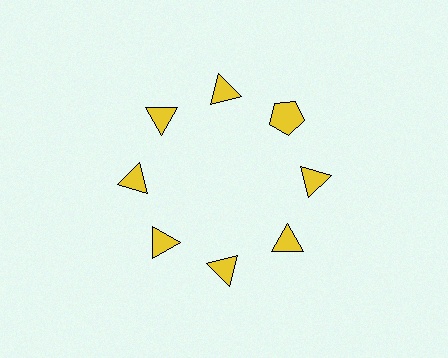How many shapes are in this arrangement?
There are 8 shapes arranged in a ring pattern.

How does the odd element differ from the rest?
It has a different shape: pentagon instead of triangle.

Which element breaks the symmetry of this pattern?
The yellow pentagon at roughly the 2 o'clock position breaks the symmetry. All other shapes are yellow triangles.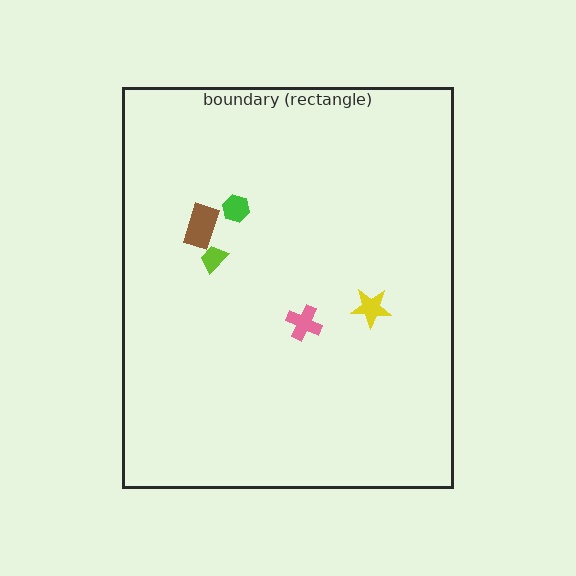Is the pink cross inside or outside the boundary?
Inside.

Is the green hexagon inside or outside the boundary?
Inside.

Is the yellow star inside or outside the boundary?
Inside.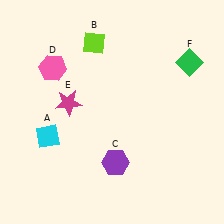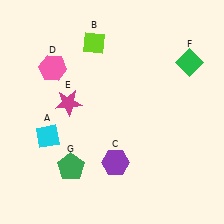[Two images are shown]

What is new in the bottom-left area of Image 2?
A green pentagon (G) was added in the bottom-left area of Image 2.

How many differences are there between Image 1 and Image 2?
There is 1 difference between the two images.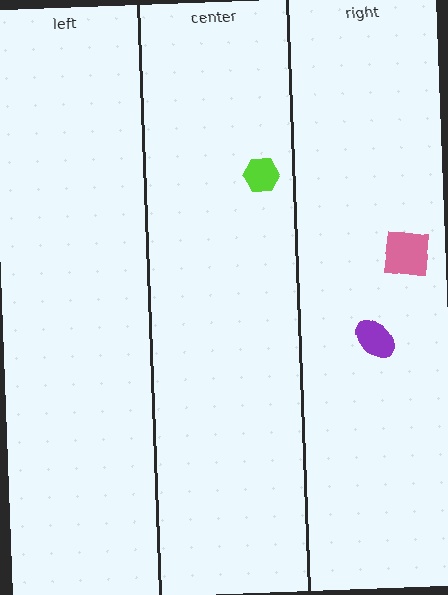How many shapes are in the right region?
2.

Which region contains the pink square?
The right region.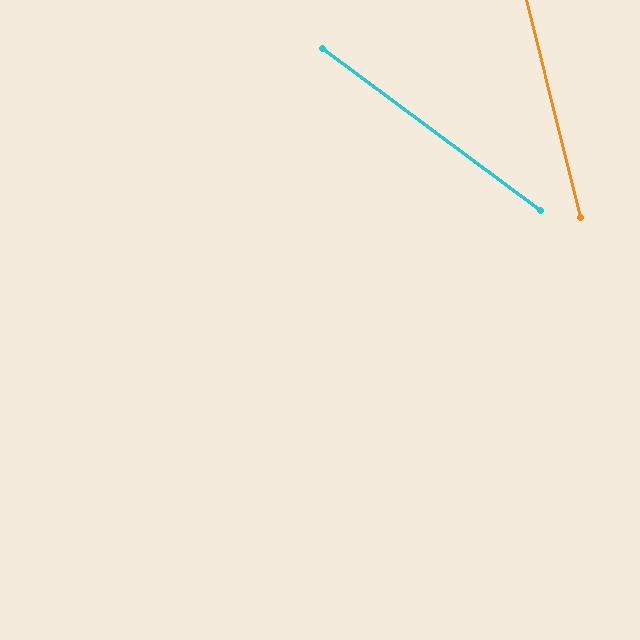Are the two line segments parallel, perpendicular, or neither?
Neither parallel nor perpendicular — they differ by about 40°.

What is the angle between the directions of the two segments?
Approximately 40 degrees.